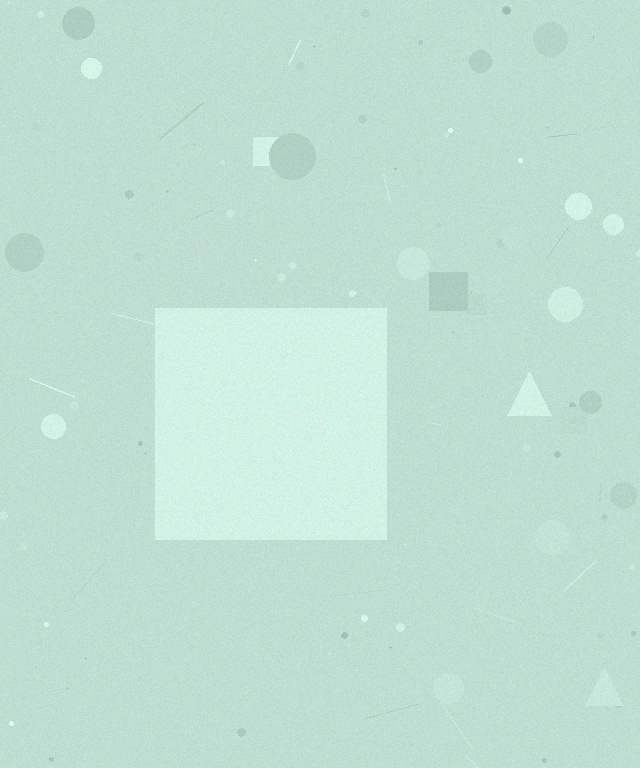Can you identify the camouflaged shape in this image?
The camouflaged shape is a square.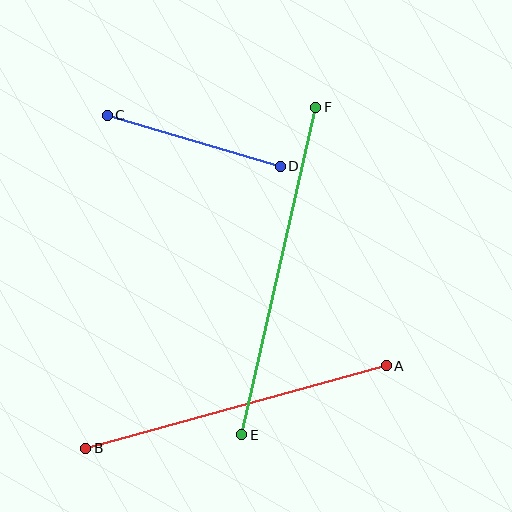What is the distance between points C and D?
The distance is approximately 180 pixels.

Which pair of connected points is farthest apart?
Points E and F are farthest apart.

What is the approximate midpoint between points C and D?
The midpoint is at approximately (194, 141) pixels.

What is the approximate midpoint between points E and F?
The midpoint is at approximately (279, 271) pixels.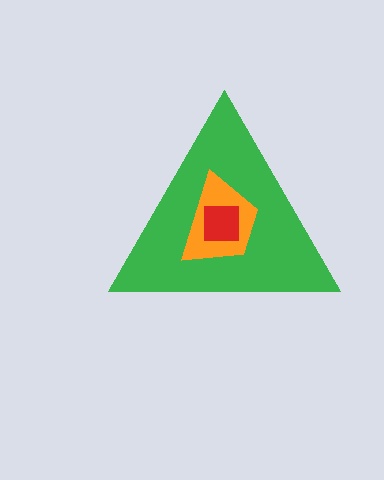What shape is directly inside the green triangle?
The orange trapezoid.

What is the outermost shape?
The green triangle.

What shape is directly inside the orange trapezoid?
The red square.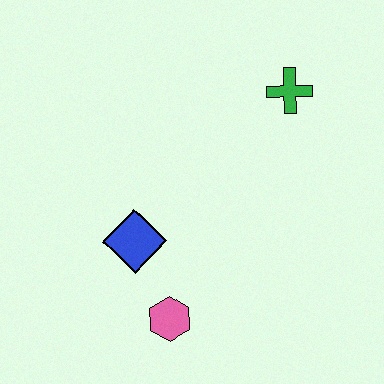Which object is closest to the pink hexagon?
The blue diamond is closest to the pink hexagon.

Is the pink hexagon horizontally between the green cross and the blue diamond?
Yes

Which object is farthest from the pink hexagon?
The green cross is farthest from the pink hexagon.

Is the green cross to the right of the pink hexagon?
Yes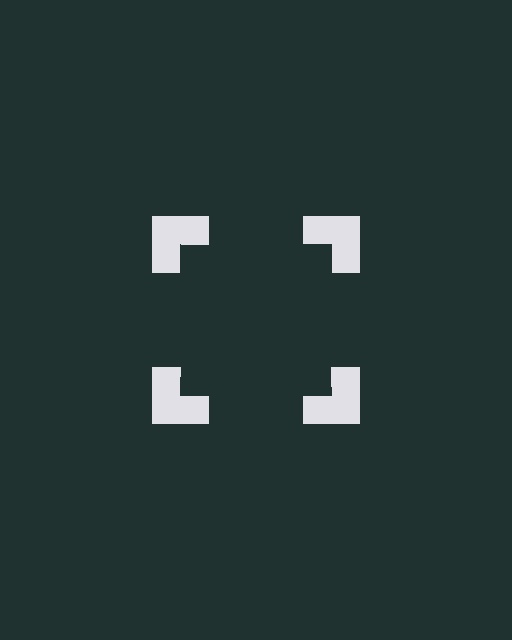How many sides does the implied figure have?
4 sides.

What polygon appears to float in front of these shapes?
An illusory square — its edges are inferred from the aligned wedge cuts in the notched squares, not physically drawn.